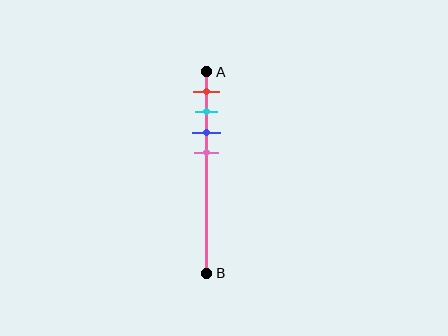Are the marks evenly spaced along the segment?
Yes, the marks are approximately evenly spaced.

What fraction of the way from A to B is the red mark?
The red mark is approximately 10% (0.1) of the way from A to B.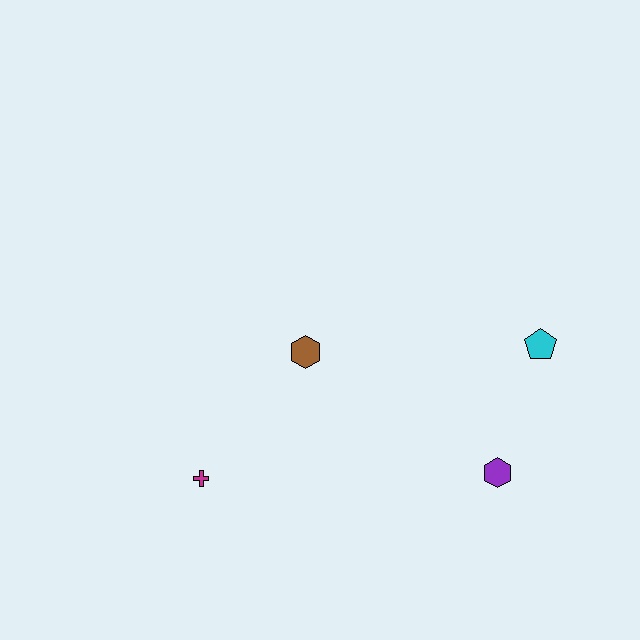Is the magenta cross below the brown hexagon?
Yes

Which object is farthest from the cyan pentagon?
The magenta cross is farthest from the cyan pentagon.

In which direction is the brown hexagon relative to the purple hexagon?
The brown hexagon is to the left of the purple hexagon.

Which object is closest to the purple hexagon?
The cyan pentagon is closest to the purple hexagon.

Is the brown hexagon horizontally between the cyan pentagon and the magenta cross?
Yes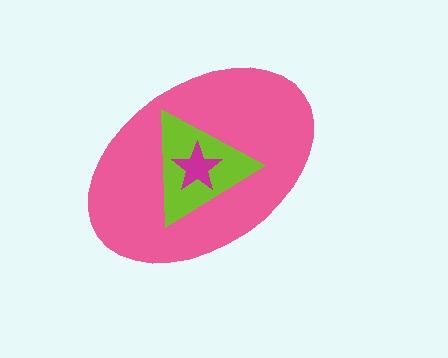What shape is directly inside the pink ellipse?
The lime triangle.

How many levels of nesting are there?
3.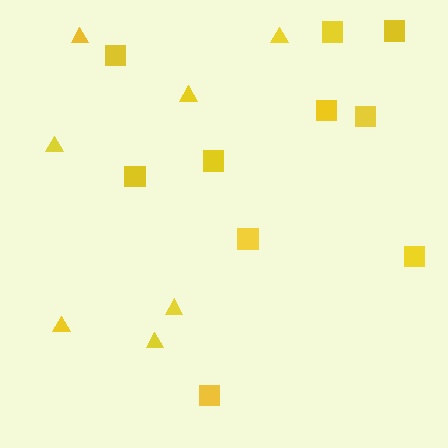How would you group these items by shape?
There are 2 groups: one group of triangles (7) and one group of squares (10).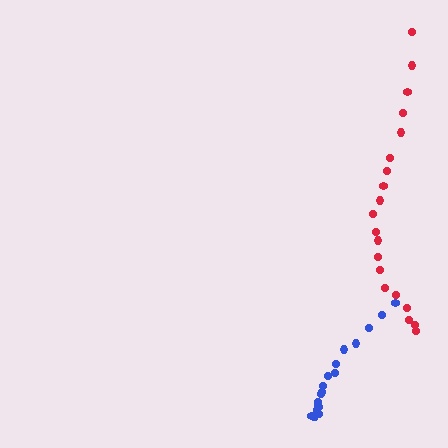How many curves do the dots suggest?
There are 2 distinct paths.